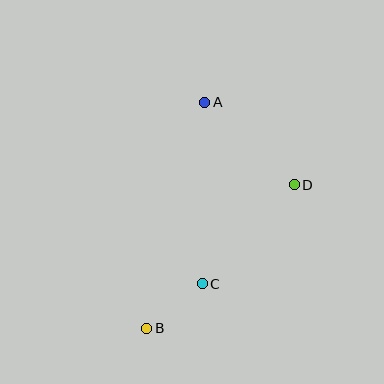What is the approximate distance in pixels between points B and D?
The distance between B and D is approximately 206 pixels.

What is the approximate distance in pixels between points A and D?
The distance between A and D is approximately 121 pixels.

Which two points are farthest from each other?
Points A and B are farthest from each other.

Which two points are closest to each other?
Points B and C are closest to each other.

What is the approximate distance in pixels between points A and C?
The distance between A and C is approximately 181 pixels.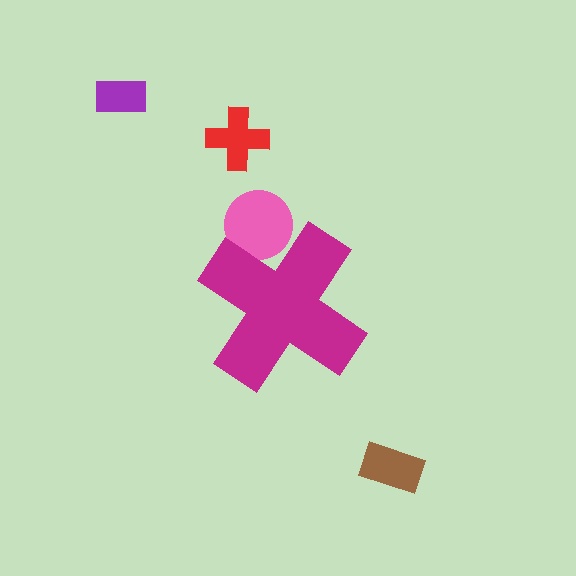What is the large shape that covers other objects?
A magenta cross.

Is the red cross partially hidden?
No, the red cross is fully visible.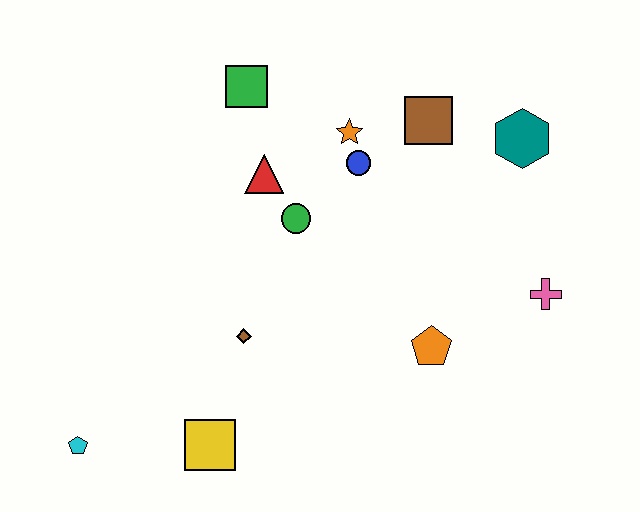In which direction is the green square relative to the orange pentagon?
The green square is above the orange pentagon.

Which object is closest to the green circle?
The red triangle is closest to the green circle.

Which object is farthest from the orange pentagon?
The cyan pentagon is farthest from the orange pentagon.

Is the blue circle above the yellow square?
Yes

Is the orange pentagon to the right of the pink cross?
No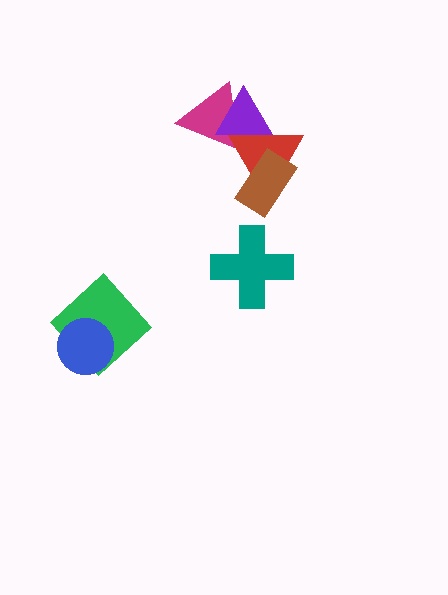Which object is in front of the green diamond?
The blue circle is in front of the green diamond.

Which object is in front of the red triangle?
The brown rectangle is in front of the red triangle.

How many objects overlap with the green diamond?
1 object overlaps with the green diamond.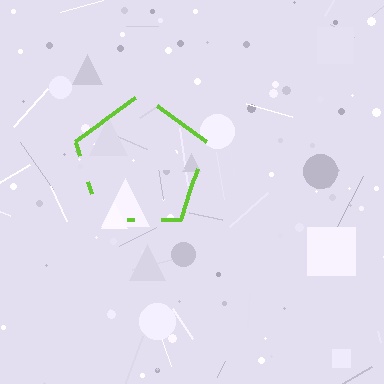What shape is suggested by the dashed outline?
The dashed outline suggests a pentagon.